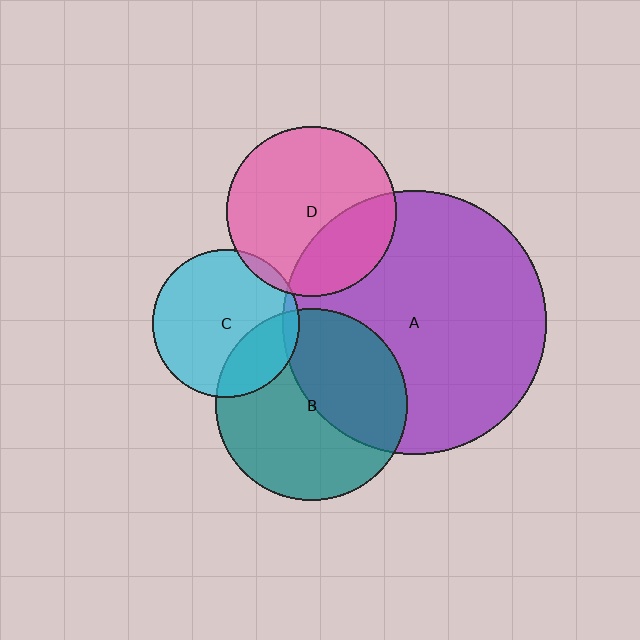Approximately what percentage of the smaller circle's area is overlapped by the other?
Approximately 25%.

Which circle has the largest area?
Circle A (purple).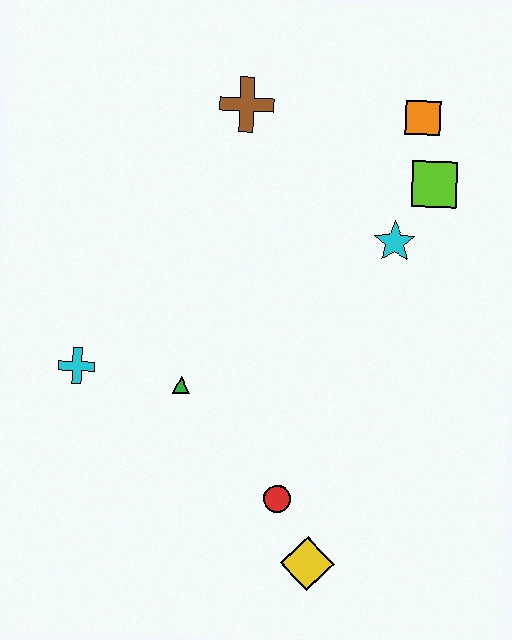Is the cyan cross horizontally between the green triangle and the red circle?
No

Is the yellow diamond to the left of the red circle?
No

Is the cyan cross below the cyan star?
Yes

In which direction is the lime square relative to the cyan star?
The lime square is above the cyan star.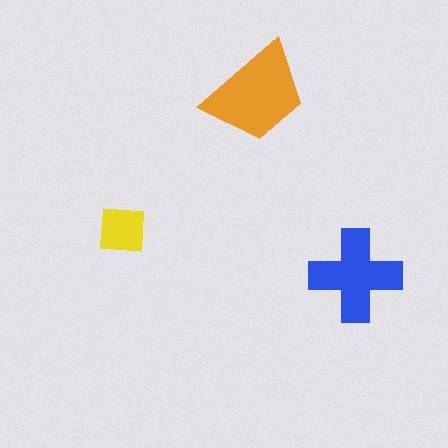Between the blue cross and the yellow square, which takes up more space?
The blue cross.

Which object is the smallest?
The yellow square.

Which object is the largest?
The orange trapezoid.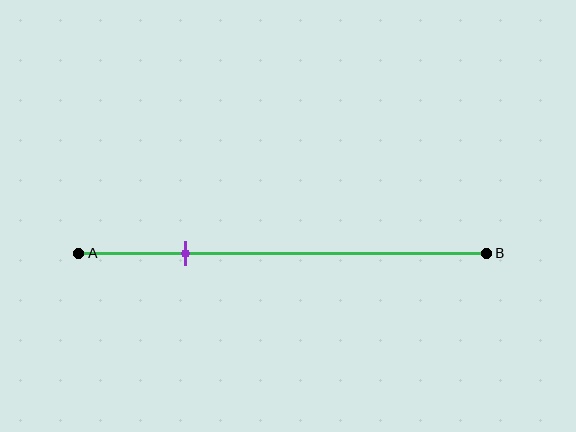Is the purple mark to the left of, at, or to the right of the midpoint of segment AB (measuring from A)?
The purple mark is to the left of the midpoint of segment AB.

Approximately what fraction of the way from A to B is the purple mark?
The purple mark is approximately 25% of the way from A to B.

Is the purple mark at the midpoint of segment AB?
No, the mark is at about 25% from A, not at the 50% midpoint.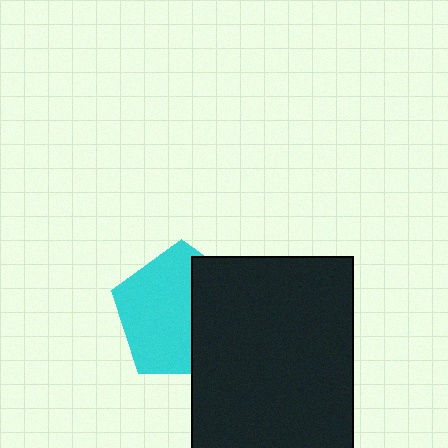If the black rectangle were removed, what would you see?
You would see the complete cyan pentagon.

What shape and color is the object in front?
The object in front is a black rectangle.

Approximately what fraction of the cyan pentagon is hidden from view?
Roughly 40% of the cyan pentagon is hidden behind the black rectangle.